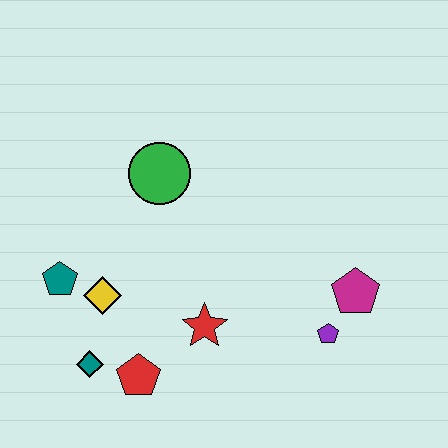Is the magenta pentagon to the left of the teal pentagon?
No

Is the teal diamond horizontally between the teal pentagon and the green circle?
Yes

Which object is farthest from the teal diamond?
The magenta pentagon is farthest from the teal diamond.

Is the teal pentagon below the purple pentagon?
No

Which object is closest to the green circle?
The yellow diamond is closest to the green circle.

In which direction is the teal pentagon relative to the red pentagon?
The teal pentagon is above the red pentagon.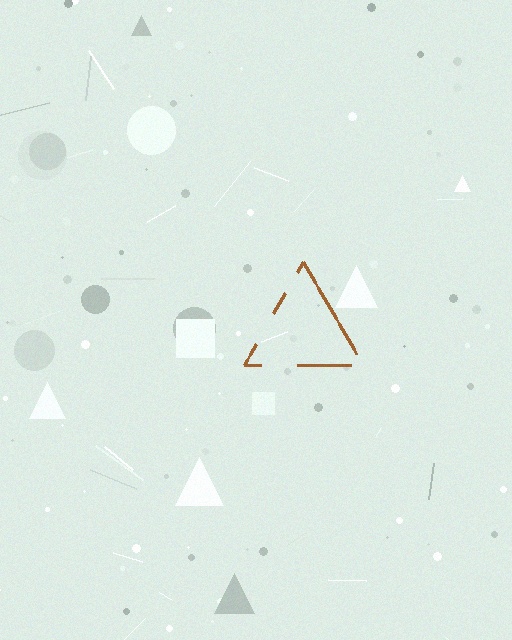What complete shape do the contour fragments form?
The contour fragments form a triangle.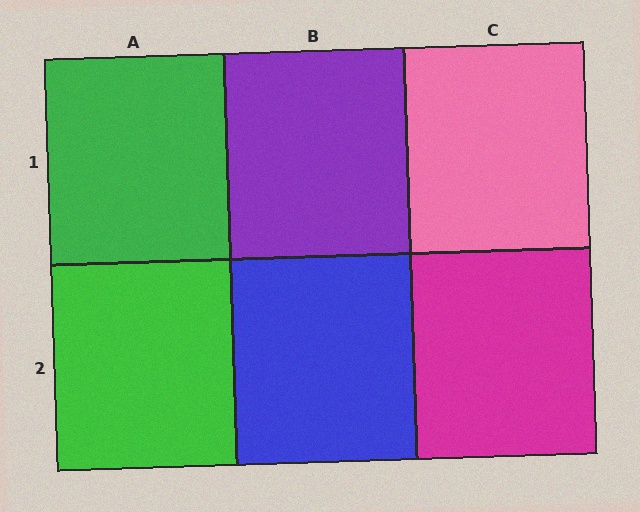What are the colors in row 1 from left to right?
Green, purple, pink.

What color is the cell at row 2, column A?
Green.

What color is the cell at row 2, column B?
Blue.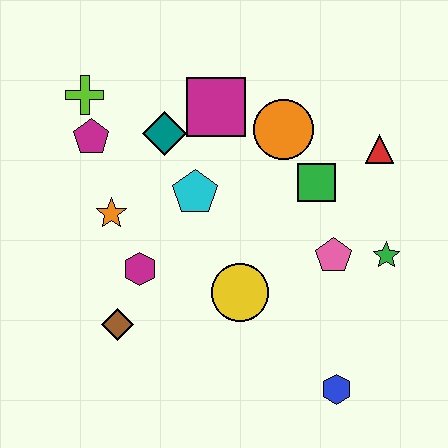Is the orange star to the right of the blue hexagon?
No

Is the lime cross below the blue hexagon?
No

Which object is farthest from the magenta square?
The blue hexagon is farthest from the magenta square.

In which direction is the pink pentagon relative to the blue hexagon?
The pink pentagon is above the blue hexagon.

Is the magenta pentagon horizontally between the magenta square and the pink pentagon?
No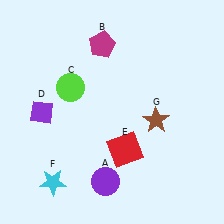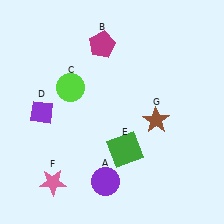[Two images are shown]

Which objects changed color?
E changed from red to green. F changed from cyan to pink.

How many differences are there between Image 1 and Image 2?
There are 2 differences between the two images.